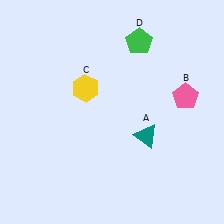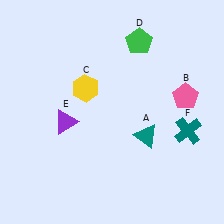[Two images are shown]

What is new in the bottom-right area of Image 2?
A teal cross (F) was added in the bottom-right area of Image 2.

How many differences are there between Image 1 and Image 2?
There are 2 differences between the two images.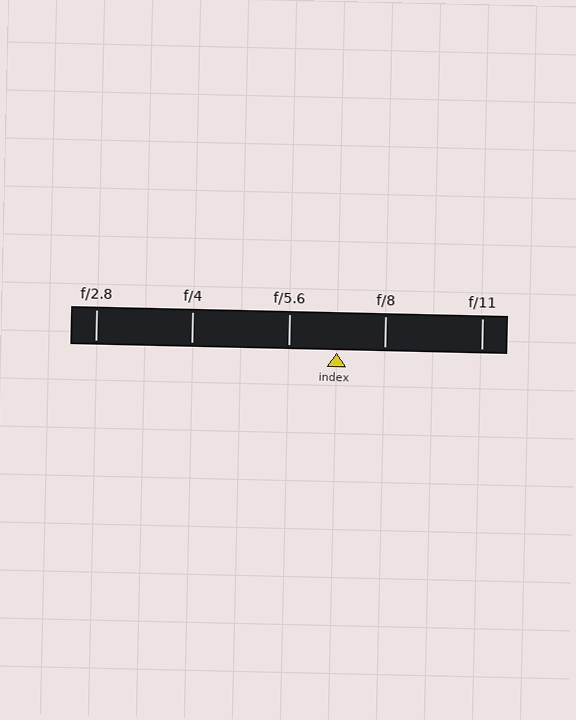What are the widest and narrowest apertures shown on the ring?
The widest aperture shown is f/2.8 and the narrowest is f/11.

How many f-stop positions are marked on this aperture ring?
There are 5 f-stop positions marked.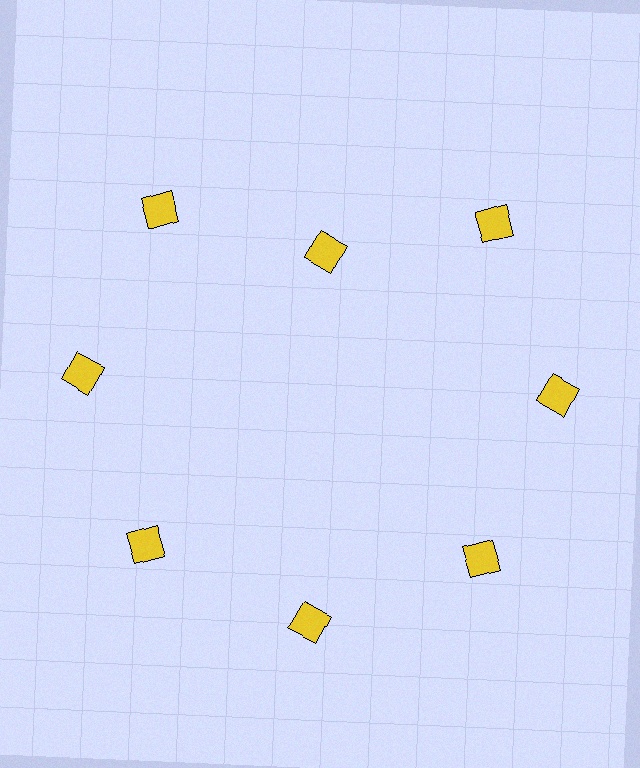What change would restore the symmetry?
The symmetry would be restored by moving it outward, back onto the ring so that all 8 diamonds sit at equal angles and equal distance from the center.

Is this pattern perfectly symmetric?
No. The 8 yellow diamonds are arranged in a ring, but one element near the 12 o'clock position is pulled inward toward the center, breaking the 8-fold rotational symmetry.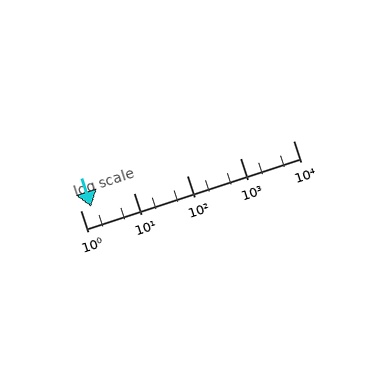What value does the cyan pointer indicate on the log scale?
The pointer indicates approximately 1.6.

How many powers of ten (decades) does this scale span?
The scale spans 4 decades, from 1 to 10000.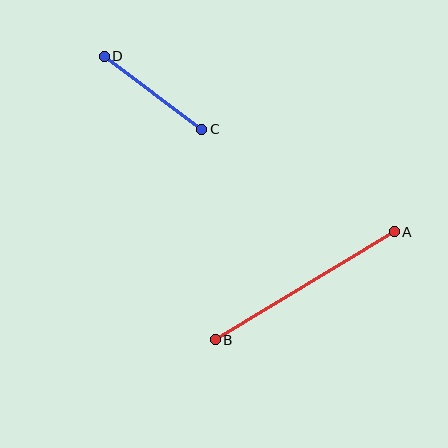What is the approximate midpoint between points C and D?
The midpoint is at approximately (153, 93) pixels.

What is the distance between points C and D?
The distance is approximately 122 pixels.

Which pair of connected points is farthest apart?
Points A and B are farthest apart.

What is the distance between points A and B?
The distance is approximately 209 pixels.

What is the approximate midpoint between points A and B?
The midpoint is at approximately (305, 286) pixels.